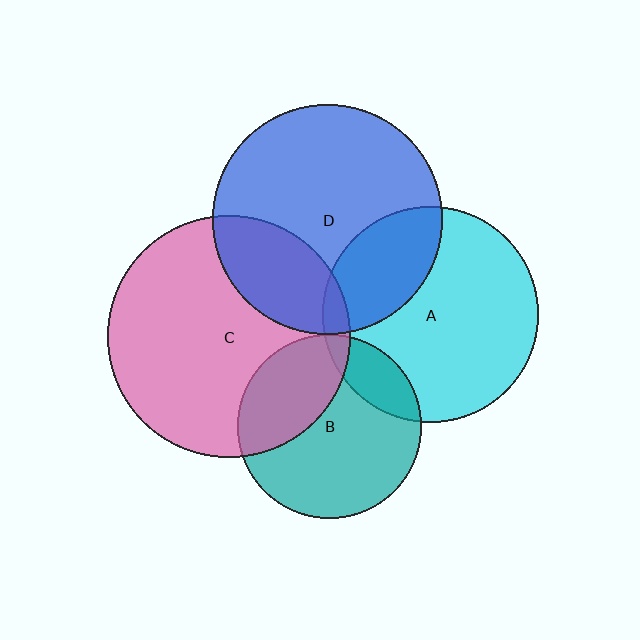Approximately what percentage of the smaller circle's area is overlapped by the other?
Approximately 25%.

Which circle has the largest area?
Circle C (pink).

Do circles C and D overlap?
Yes.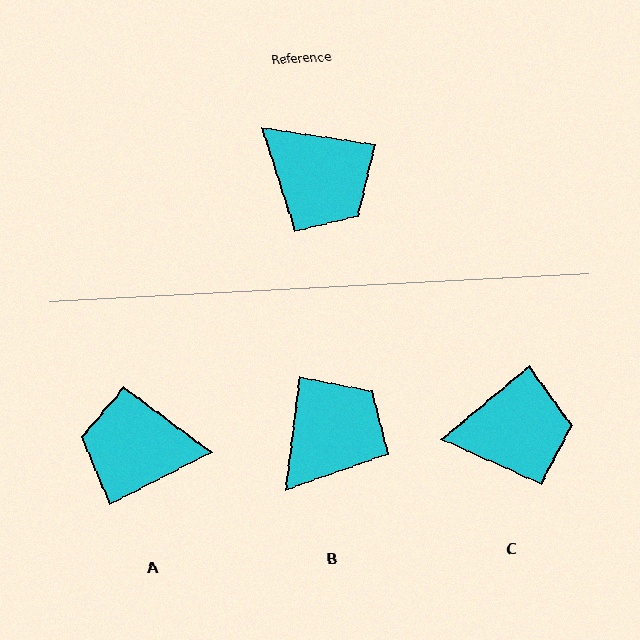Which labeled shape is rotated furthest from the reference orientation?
A, about 144 degrees away.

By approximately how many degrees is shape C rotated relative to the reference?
Approximately 49 degrees counter-clockwise.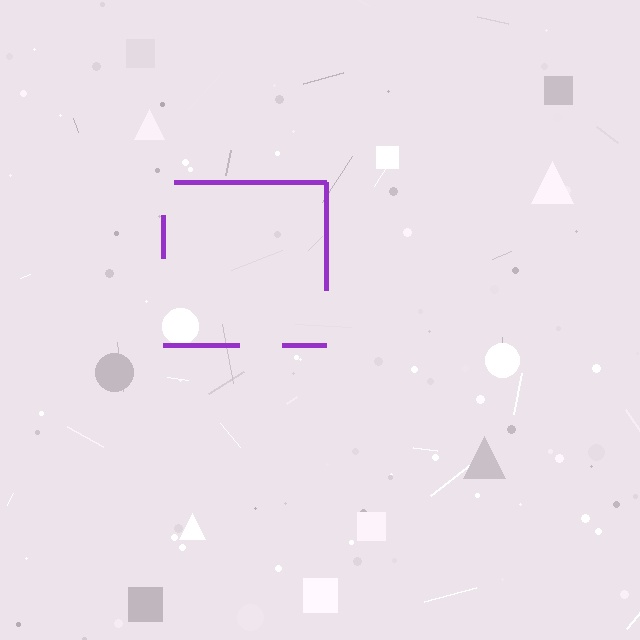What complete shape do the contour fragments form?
The contour fragments form a square.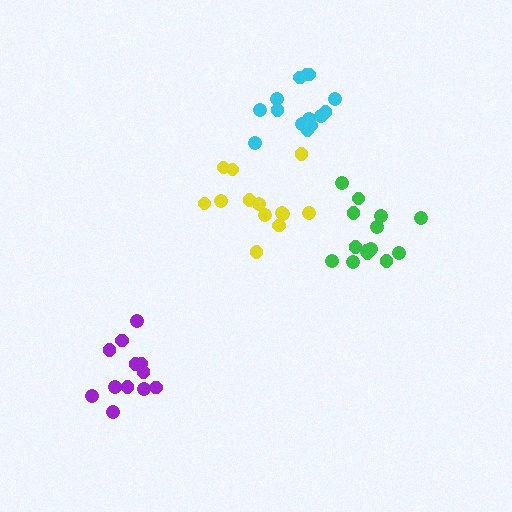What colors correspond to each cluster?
The clusters are colored: green, yellow, cyan, purple.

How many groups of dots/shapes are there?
There are 4 groups.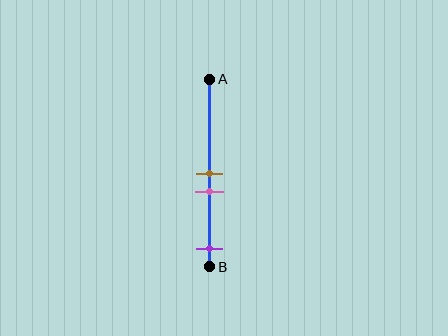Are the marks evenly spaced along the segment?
No, the marks are not evenly spaced.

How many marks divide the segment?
There are 3 marks dividing the segment.